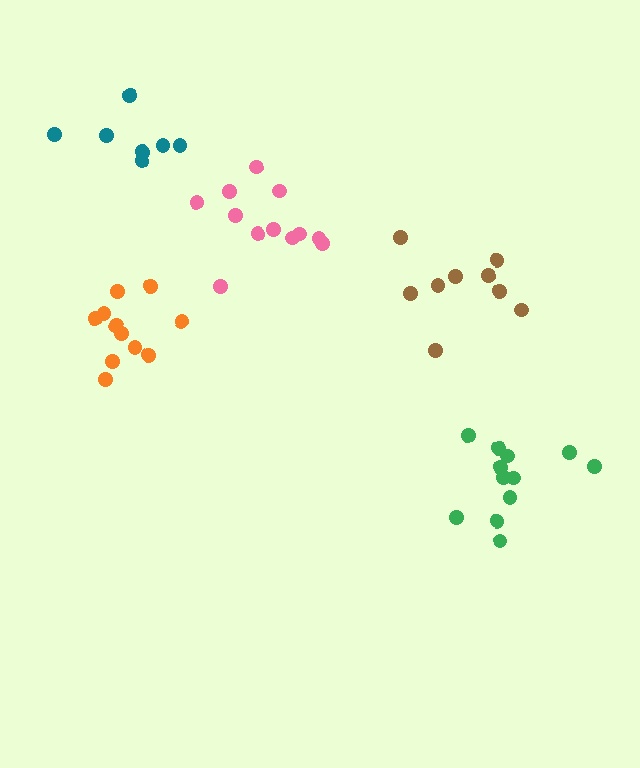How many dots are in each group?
Group 1: 7 dots, Group 2: 9 dots, Group 3: 12 dots, Group 4: 12 dots, Group 5: 11 dots (51 total).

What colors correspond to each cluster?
The clusters are colored: teal, brown, green, pink, orange.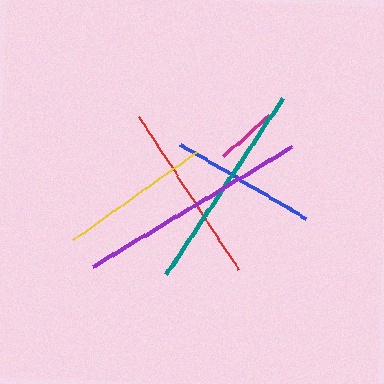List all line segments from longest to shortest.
From longest to shortest: purple, teal, red, yellow, blue, magenta.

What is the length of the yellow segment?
The yellow segment is approximately 152 pixels long.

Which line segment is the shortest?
The magenta line is the shortest at approximately 61 pixels.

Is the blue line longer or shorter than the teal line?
The teal line is longer than the blue line.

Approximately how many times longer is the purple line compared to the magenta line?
The purple line is approximately 3.8 times the length of the magenta line.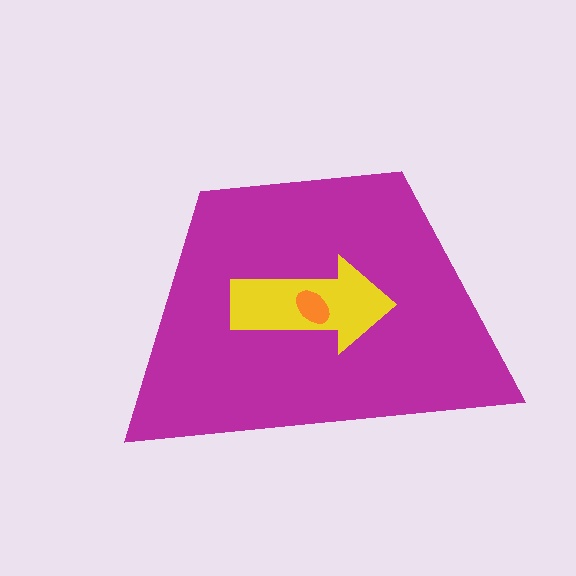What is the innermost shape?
The orange ellipse.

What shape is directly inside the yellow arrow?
The orange ellipse.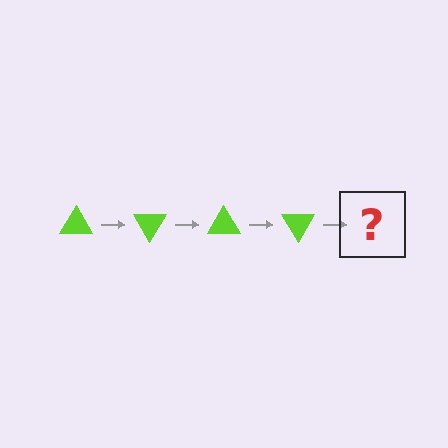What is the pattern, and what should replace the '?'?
The pattern is that the triangle rotates 60 degrees each step. The '?' should be a lime triangle rotated 240 degrees.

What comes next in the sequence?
The next element should be a lime triangle rotated 240 degrees.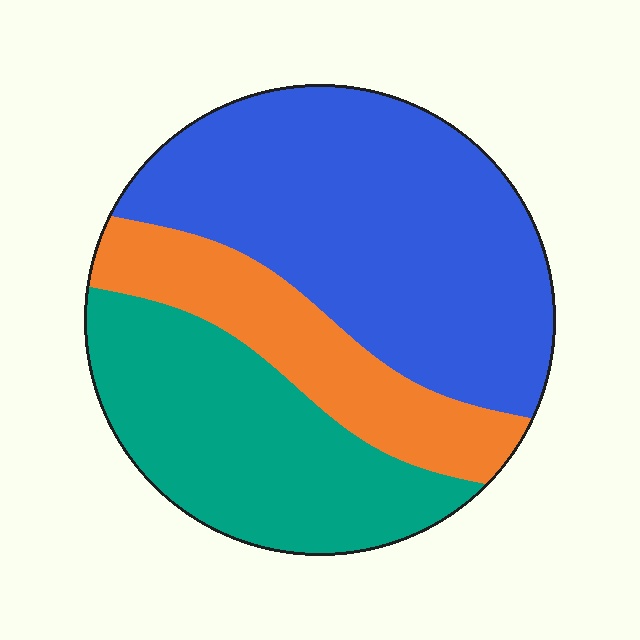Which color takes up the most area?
Blue, at roughly 50%.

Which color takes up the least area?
Orange, at roughly 20%.